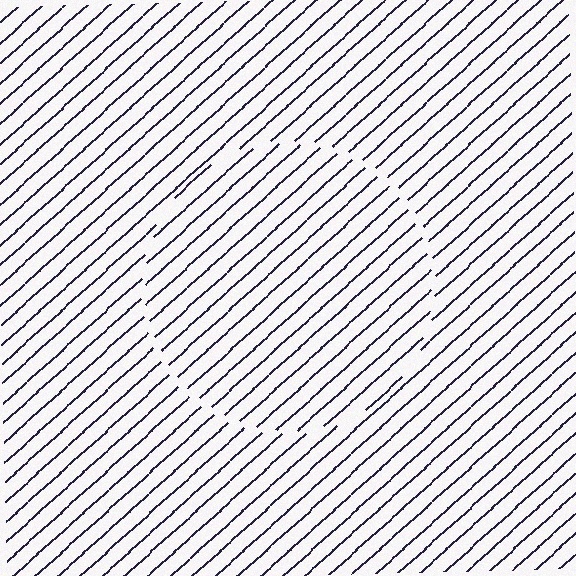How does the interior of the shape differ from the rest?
The interior of the shape contains the same grating, shifted by half a period — the contour is defined by the phase discontinuity where line-ends from the inner and outer gratings abut.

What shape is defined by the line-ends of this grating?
An illusory circle. The interior of the shape contains the same grating, shifted by half a period — the contour is defined by the phase discontinuity where line-ends from the inner and outer gratings abut.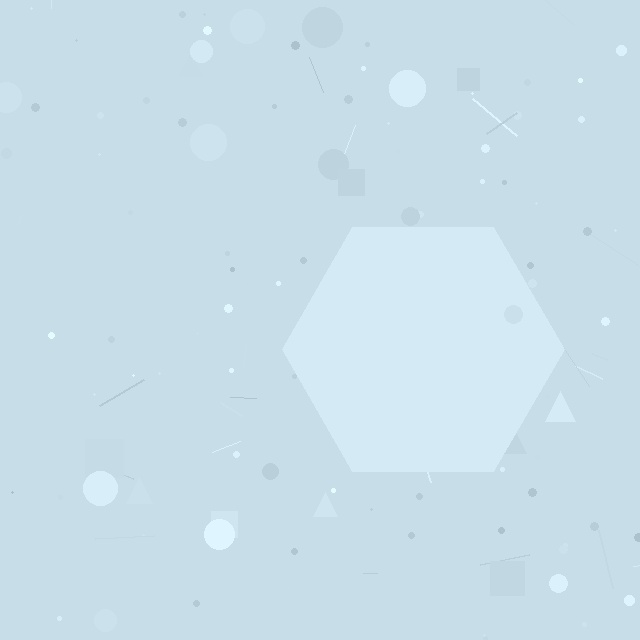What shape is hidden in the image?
A hexagon is hidden in the image.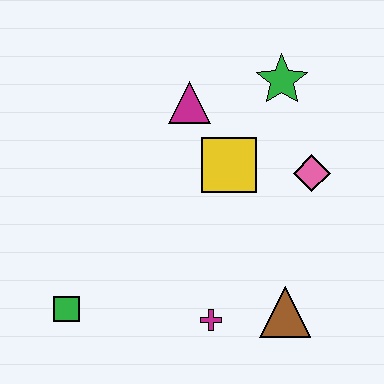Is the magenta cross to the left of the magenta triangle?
No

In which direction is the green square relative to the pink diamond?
The green square is to the left of the pink diamond.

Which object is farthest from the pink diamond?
The green square is farthest from the pink diamond.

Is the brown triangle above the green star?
No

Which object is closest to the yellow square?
The magenta triangle is closest to the yellow square.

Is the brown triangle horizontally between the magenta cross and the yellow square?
No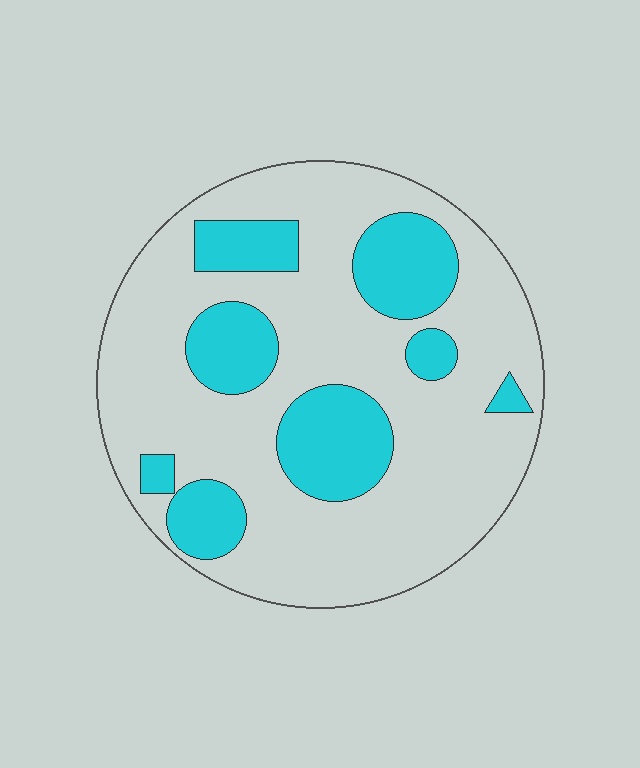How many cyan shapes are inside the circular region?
8.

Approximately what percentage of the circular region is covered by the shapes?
Approximately 25%.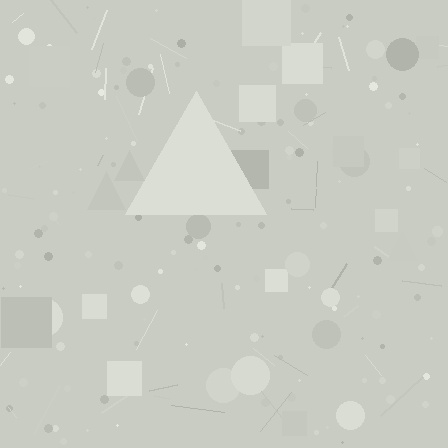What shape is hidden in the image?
A triangle is hidden in the image.